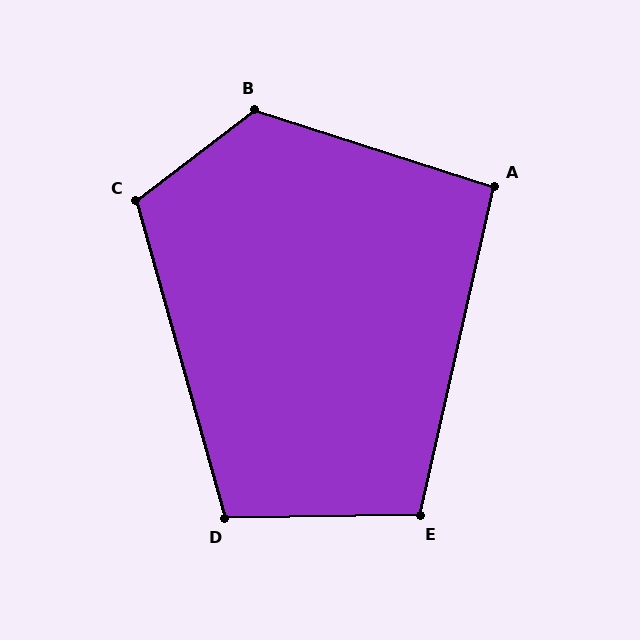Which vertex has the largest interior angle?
B, at approximately 125 degrees.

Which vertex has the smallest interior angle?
A, at approximately 95 degrees.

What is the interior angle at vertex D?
Approximately 105 degrees (obtuse).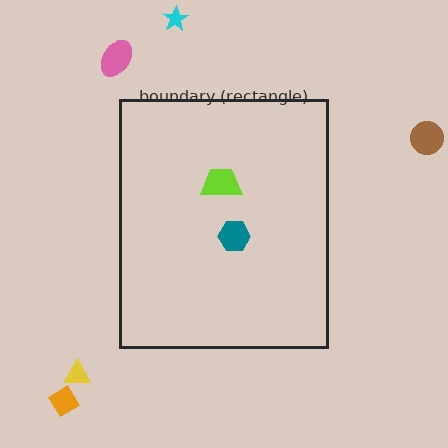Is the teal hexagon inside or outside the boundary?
Inside.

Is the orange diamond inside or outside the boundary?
Outside.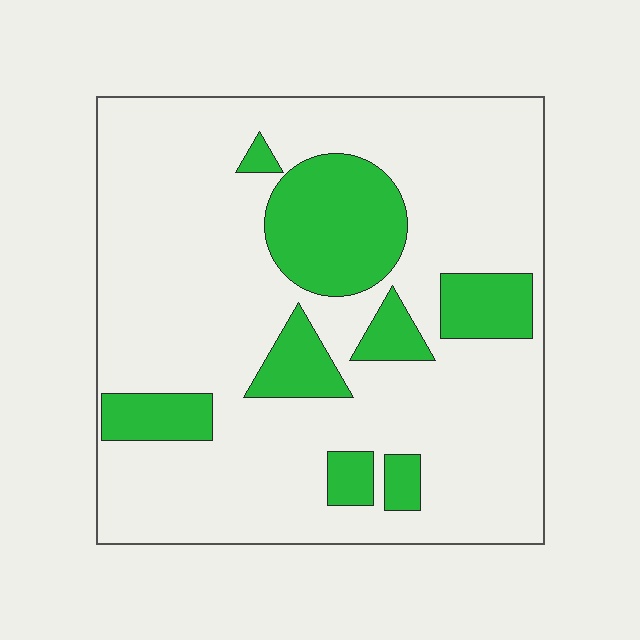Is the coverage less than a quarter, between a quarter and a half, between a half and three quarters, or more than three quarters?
Less than a quarter.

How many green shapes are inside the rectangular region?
8.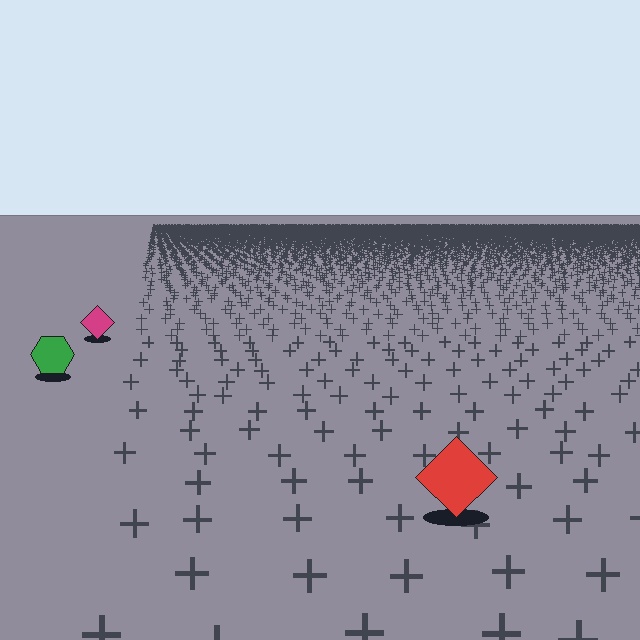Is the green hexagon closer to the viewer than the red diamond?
No. The red diamond is closer — you can tell from the texture gradient: the ground texture is coarser near it.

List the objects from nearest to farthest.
From nearest to farthest: the red diamond, the green hexagon, the magenta diamond.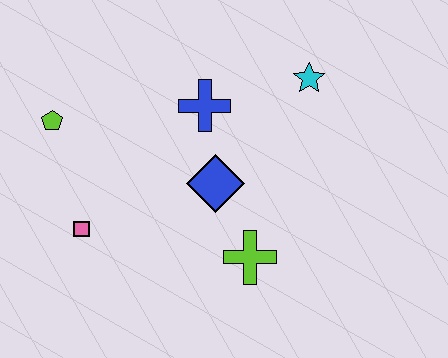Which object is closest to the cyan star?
The blue cross is closest to the cyan star.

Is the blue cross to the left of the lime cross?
Yes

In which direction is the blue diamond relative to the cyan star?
The blue diamond is below the cyan star.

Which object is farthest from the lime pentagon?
The cyan star is farthest from the lime pentagon.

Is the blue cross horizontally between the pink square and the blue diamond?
Yes